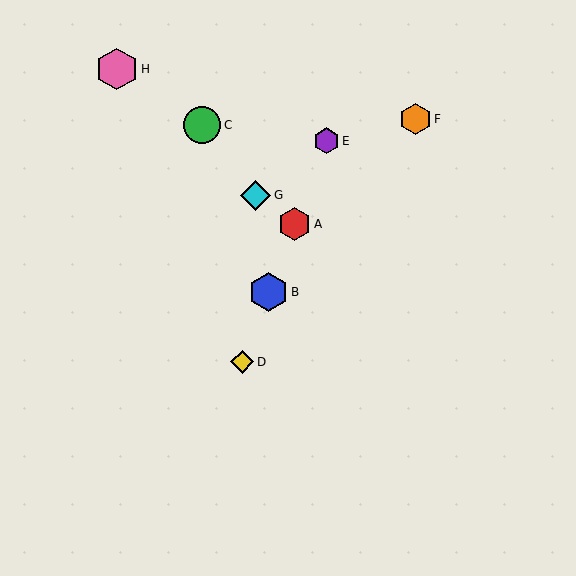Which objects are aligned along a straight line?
Objects A, B, D, E are aligned along a straight line.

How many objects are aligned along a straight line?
4 objects (A, B, D, E) are aligned along a straight line.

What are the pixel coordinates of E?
Object E is at (326, 141).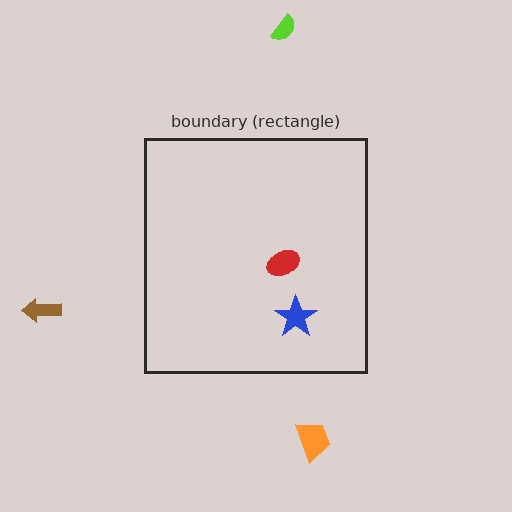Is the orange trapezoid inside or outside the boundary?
Outside.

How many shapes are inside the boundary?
2 inside, 3 outside.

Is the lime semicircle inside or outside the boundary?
Outside.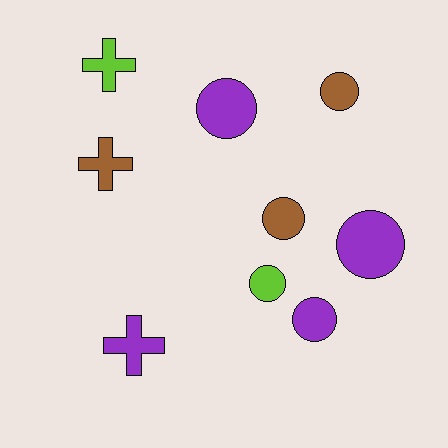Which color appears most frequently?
Purple, with 4 objects.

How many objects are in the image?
There are 9 objects.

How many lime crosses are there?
There is 1 lime cross.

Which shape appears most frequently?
Circle, with 6 objects.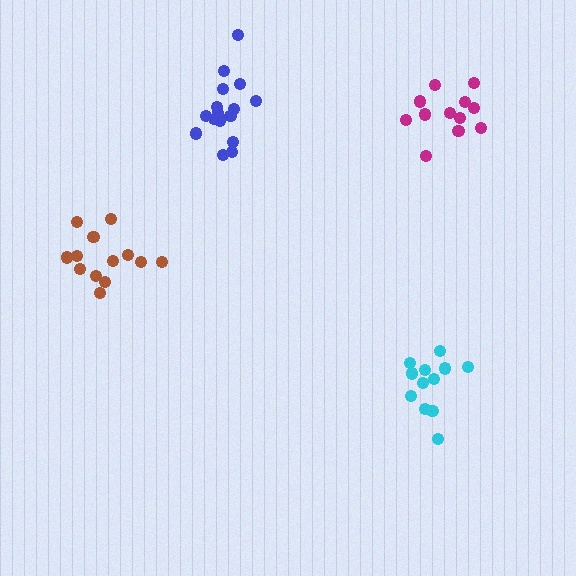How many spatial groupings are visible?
There are 4 spatial groupings.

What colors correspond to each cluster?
The clusters are colored: brown, magenta, cyan, blue.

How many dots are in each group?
Group 1: 13 dots, Group 2: 12 dots, Group 3: 12 dots, Group 4: 16 dots (53 total).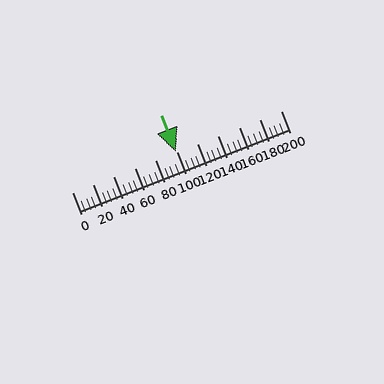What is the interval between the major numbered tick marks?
The major tick marks are spaced 20 units apart.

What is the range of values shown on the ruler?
The ruler shows values from 0 to 200.